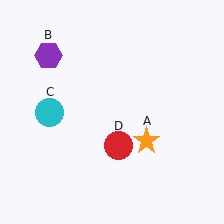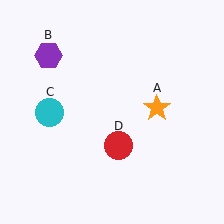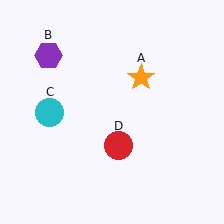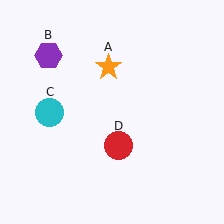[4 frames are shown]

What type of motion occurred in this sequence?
The orange star (object A) rotated counterclockwise around the center of the scene.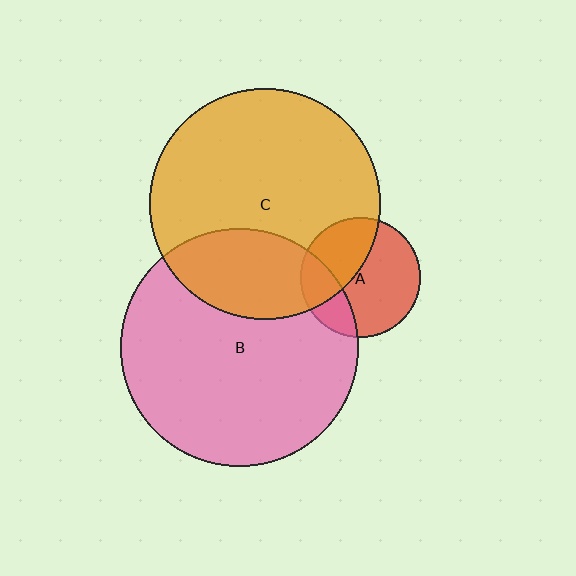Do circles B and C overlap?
Yes.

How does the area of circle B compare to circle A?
Approximately 3.9 times.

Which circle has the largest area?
Circle B (pink).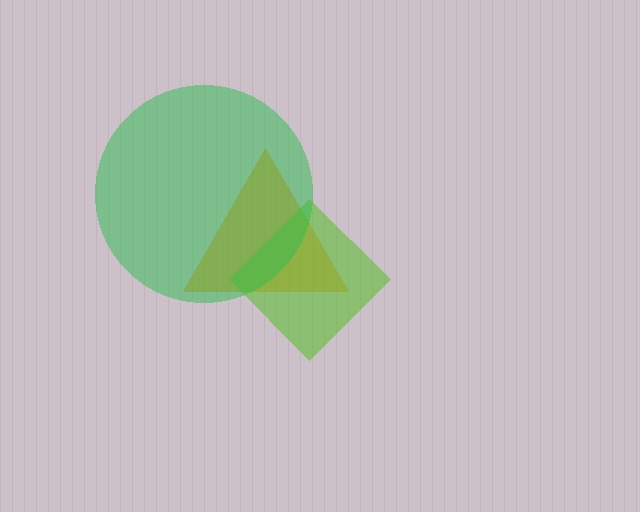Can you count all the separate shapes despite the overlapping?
Yes, there are 3 separate shapes.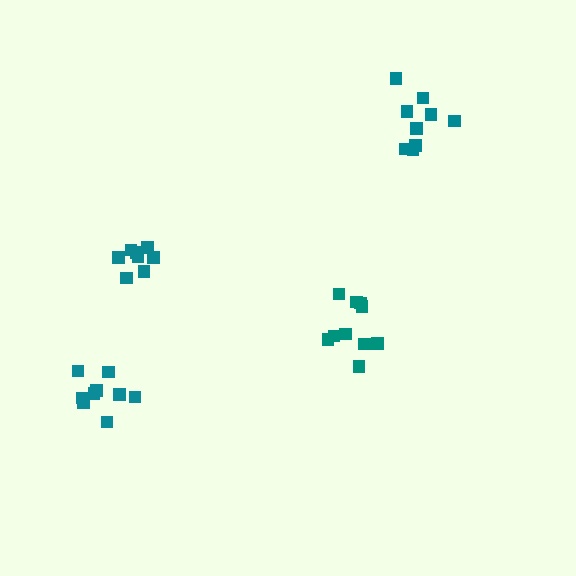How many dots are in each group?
Group 1: 10 dots, Group 2: 9 dots, Group 3: 9 dots, Group 4: 8 dots (36 total).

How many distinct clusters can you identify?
There are 4 distinct clusters.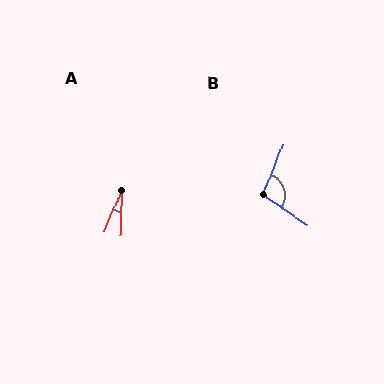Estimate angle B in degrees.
Approximately 103 degrees.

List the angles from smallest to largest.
A (23°), B (103°).